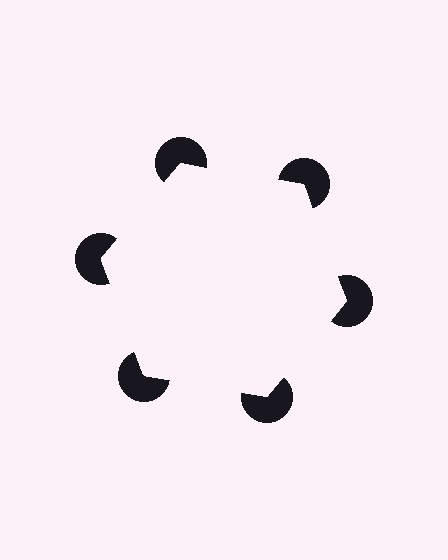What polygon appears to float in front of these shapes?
An illusory hexagon — its edges are inferred from the aligned wedge cuts in the pac-man discs, not physically drawn.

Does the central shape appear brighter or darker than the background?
It typically appears slightly brighter than the background, even though no actual brightness change is drawn.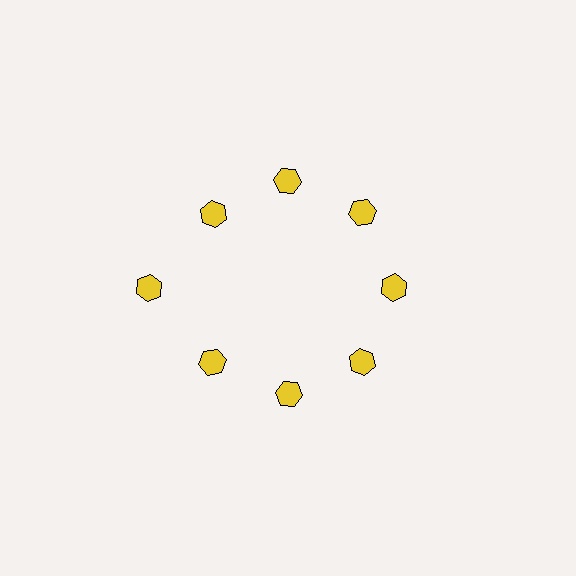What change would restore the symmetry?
The symmetry would be restored by moving it inward, back onto the ring so that all 8 hexagons sit at equal angles and equal distance from the center.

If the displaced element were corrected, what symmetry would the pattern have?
It would have 8-fold rotational symmetry — the pattern would map onto itself every 45 degrees.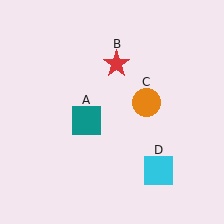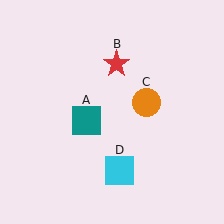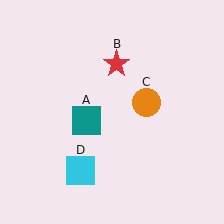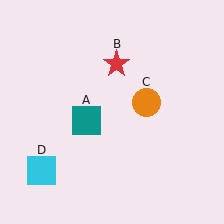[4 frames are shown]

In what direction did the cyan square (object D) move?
The cyan square (object D) moved left.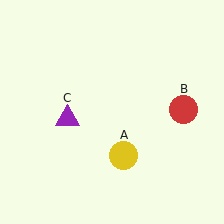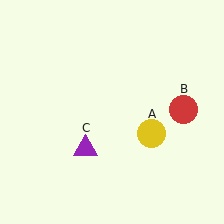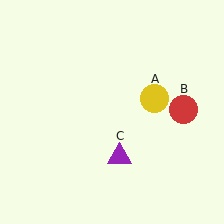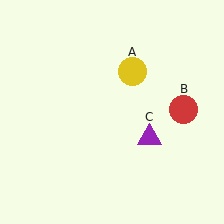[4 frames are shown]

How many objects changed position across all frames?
2 objects changed position: yellow circle (object A), purple triangle (object C).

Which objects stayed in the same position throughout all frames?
Red circle (object B) remained stationary.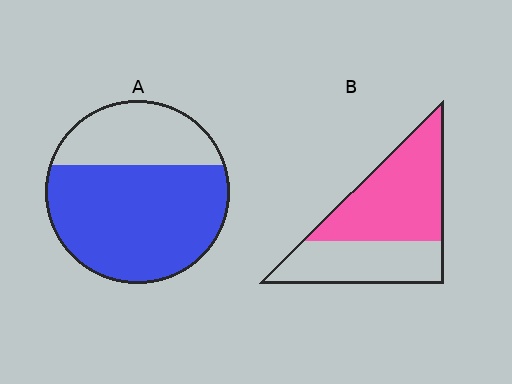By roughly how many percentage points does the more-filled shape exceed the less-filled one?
By roughly 10 percentage points (A over B).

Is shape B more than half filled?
Yes.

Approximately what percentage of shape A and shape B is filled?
A is approximately 70% and B is approximately 60%.